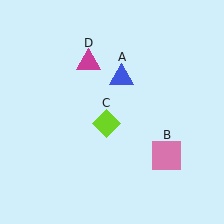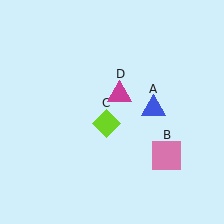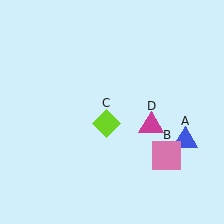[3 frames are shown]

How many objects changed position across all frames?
2 objects changed position: blue triangle (object A), magenta triangle (object D).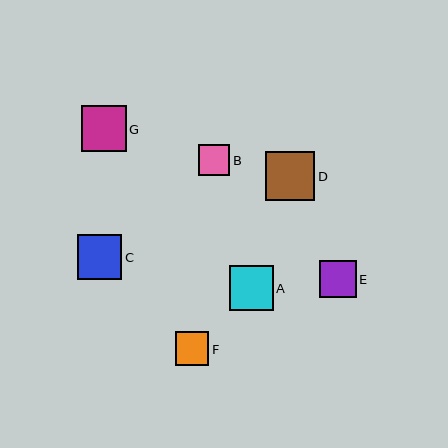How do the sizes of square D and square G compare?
Square D and square G are approximately the same size.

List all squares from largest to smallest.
From largest to smallest: D, G, C, A, E, F, B.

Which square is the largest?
Square D is the largest with a size of approximately 49 pixels.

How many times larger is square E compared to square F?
Square E is approximately 1.1 times the size of square F.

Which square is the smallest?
Square B is the smallest with a size of approximately 31 pixels.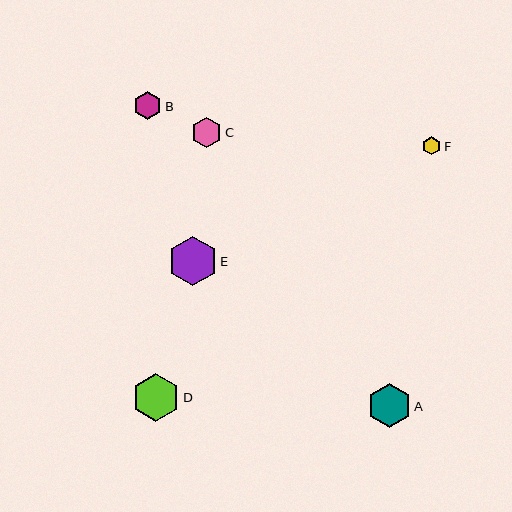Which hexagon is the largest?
Hexagon E is the largest with a size of approximately 49 pixels.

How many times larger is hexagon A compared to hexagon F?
Hexagon A is approximately 2.4 times the size of hexagon F.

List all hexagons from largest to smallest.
From largest to smallest: E, D, A, C, B, F.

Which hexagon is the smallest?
Hexagon F is the smallest with a size of approximately 18 pixels.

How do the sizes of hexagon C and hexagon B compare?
Hexagon C and hexagon B are approximately the same size.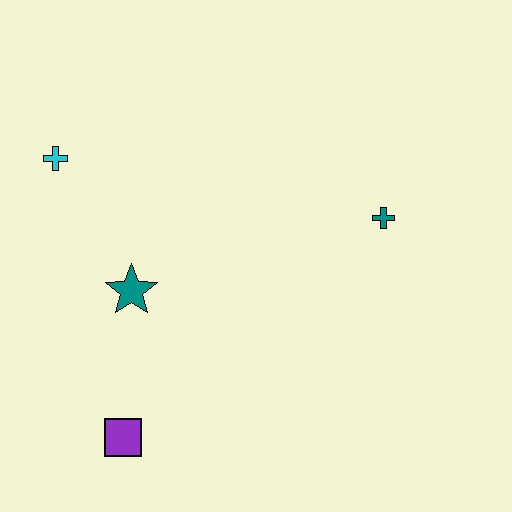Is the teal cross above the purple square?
Yes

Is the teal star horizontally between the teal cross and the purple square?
Yes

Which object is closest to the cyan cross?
The teal star is closest to the cyan cross.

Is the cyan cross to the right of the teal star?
No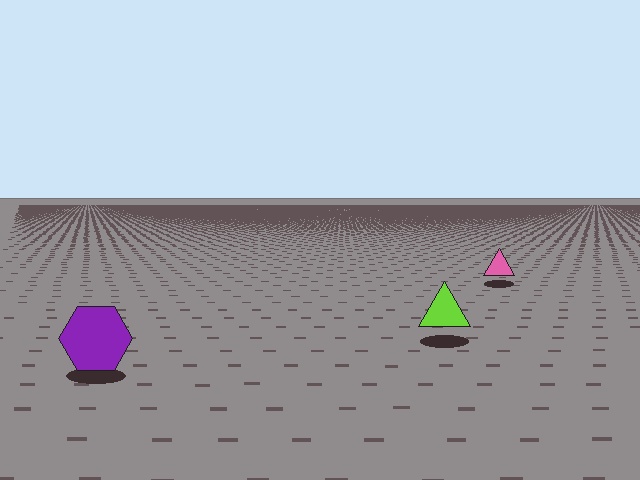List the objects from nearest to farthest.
From nearest to farthest: the purple hexagon, the lime triangle, the pink triangle.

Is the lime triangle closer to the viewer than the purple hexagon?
No. The purple hexagon is closer — you can tell from the texture gradient: the ground texture is coarser near it.